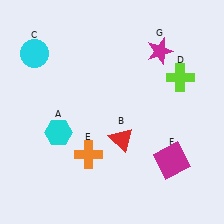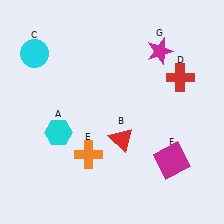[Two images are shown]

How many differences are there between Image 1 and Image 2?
There is 1 difference between the two images.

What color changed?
The cross (D) changed from lime in Image 1 to red in Image 2.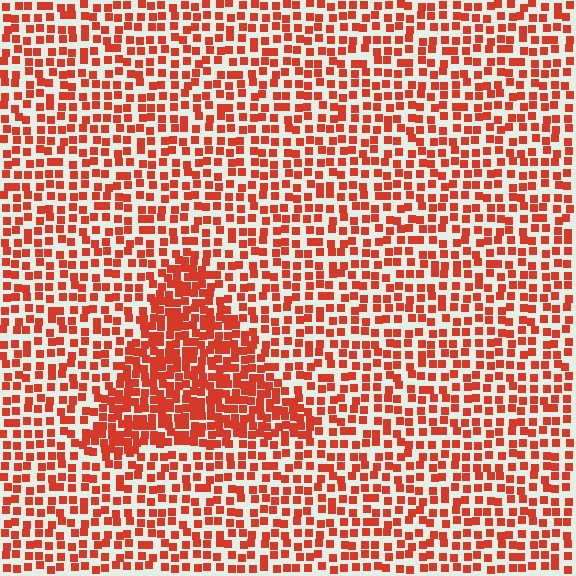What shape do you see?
I see a triangle.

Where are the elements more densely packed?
The elements are more densely packed inside the triangle boundary.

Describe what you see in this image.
The image contains small red elements arranged at two different densities. A triangle-shaped region is visible where the elements are more densely packed than the surrounding area.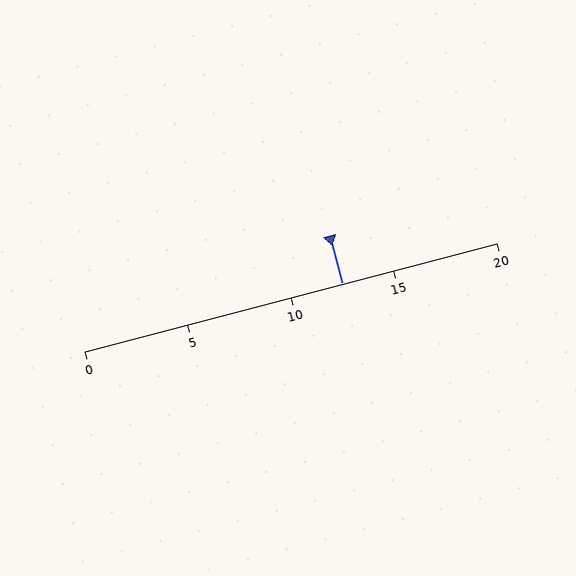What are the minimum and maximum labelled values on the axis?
The axis runs from 0 to 20.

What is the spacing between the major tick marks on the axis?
The major ticks are spaced 5 apart.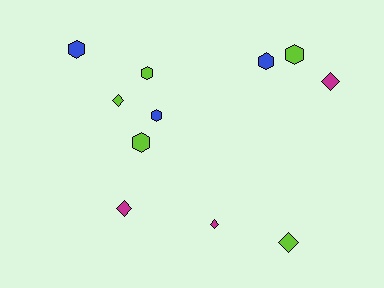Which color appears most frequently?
Lime, with 5 objects.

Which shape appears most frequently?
Hexagon, with 6 objects.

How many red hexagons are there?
There are no red hexagons.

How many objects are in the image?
There are 11 objects.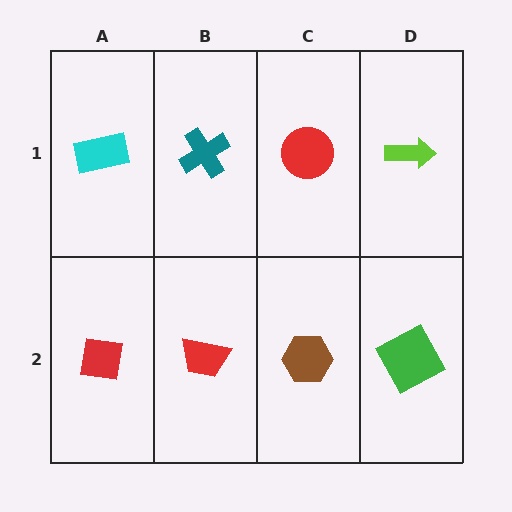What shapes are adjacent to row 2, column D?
A lime arrow (row 1, column D), a brown hexagon (row 2, column C).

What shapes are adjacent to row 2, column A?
A cyan rectangle (row 1, column A), a red trapezoid (row 2, column B).